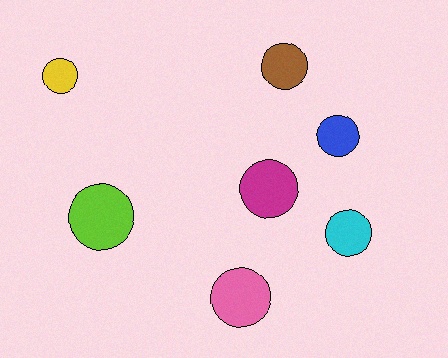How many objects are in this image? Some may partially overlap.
There are 7 objects.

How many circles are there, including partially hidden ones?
There are 7 circles.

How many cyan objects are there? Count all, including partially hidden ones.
There is 1 cyan object.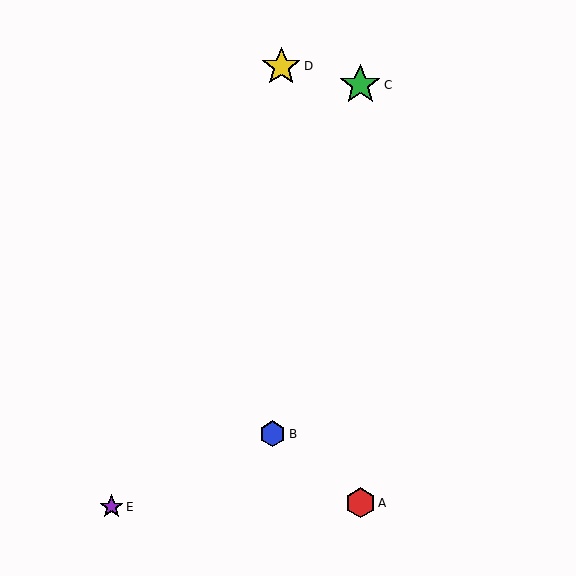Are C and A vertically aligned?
Yes, both are at x≈360.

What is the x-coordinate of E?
Object E is at x≈111.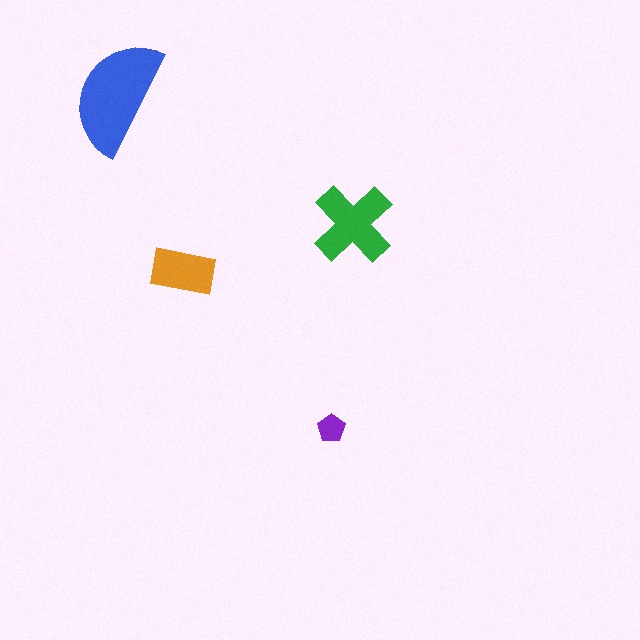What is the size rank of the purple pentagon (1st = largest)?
4th.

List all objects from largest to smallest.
The blue semicircle, the green cross, the orange rectangle, the purple pentagon.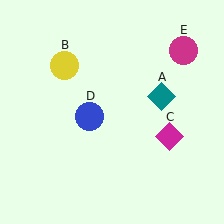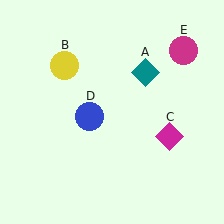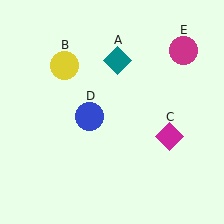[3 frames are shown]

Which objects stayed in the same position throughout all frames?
Yellow circle (object B) and magenta diamond (object C) and blue circle (object D) and magenta circle (object E) remained stationary.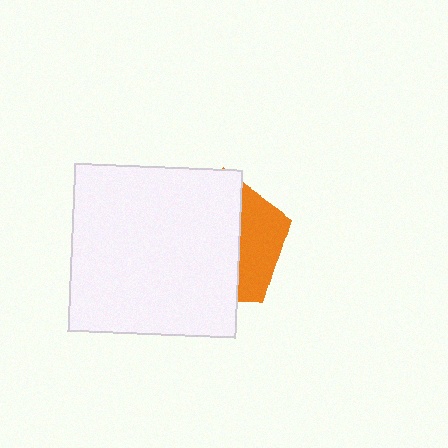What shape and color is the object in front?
The object in front is a white square.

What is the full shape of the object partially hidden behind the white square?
The partially hidden object is an orange pentagon.